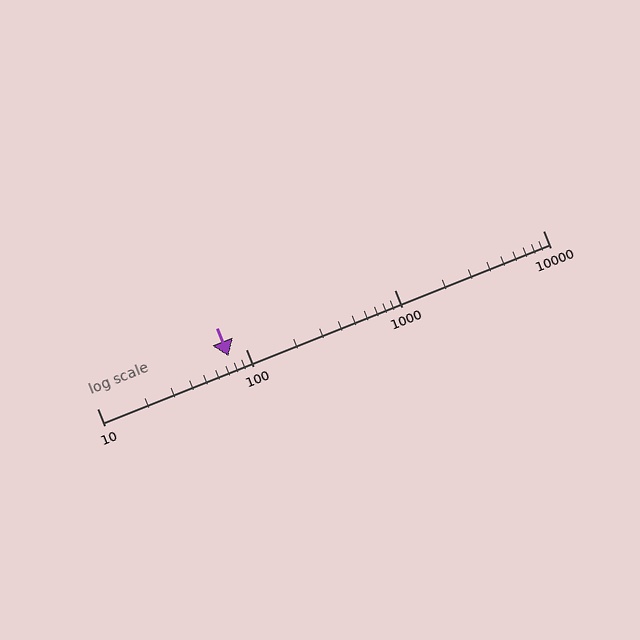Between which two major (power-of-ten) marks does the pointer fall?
The pointer is between 10 and 100.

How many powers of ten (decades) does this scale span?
The scale spans 3 decades, from 10 to 10000.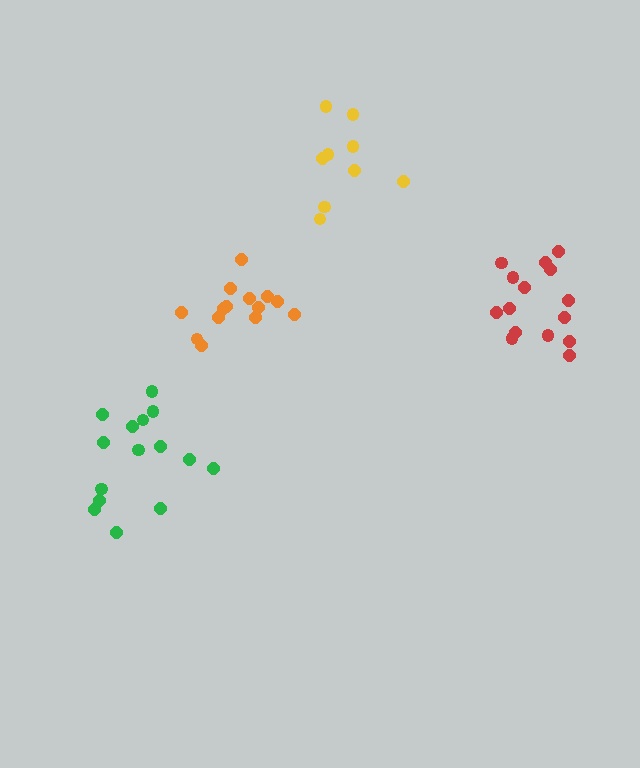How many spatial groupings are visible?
There are 4 spatial groupings.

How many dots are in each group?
Group 1: 14 dots, Group 2: 15 dots, Group 3: 9 dots, Group 4: 15 dots (53 total).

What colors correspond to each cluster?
The clusters are colored: orange, red, yellow, green.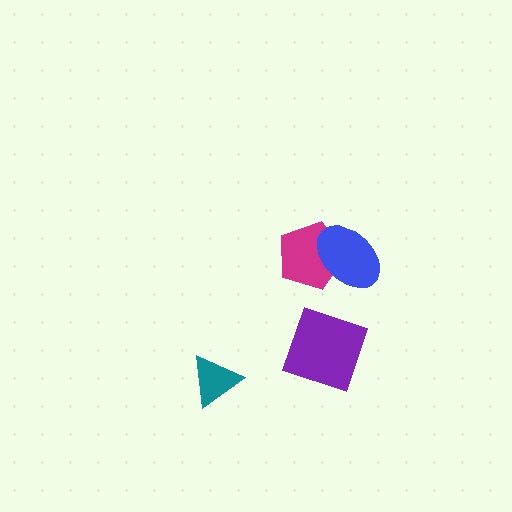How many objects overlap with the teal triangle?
0 objects overlap with the teal triangle.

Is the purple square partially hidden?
No, no other shape covers it.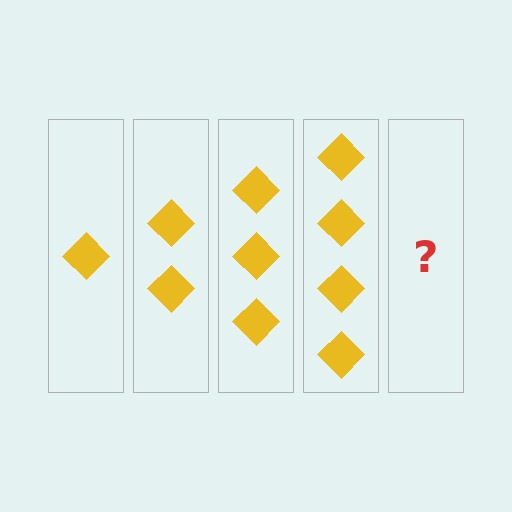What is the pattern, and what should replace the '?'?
The pattern is that each step adds one more diamond. The '?' should be 5 diamonds.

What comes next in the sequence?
The next element should be 5 diamonds.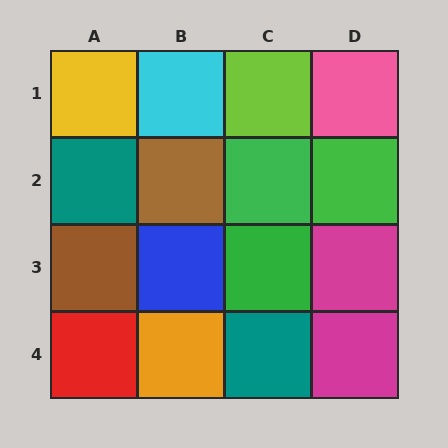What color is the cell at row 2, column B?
Brown.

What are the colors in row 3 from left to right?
Brown, blue, green, magenta.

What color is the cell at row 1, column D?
Pink.